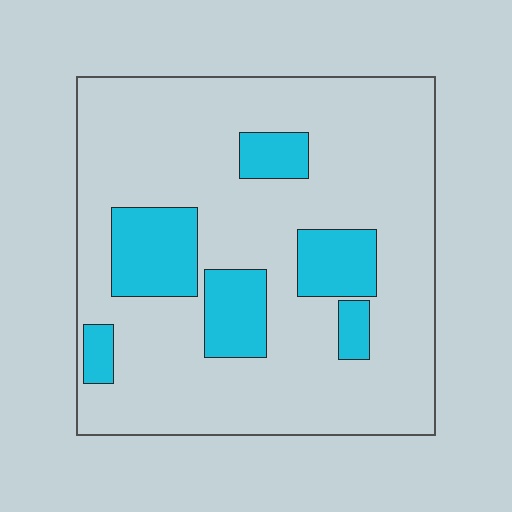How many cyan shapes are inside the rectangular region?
6.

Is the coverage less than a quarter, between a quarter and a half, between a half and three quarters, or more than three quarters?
Less than a quarter.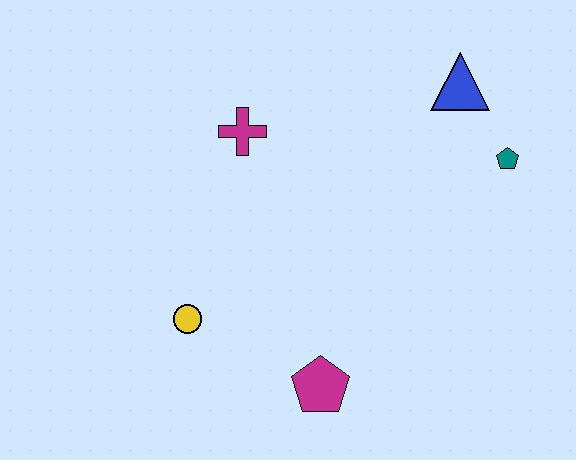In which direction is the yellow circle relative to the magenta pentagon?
The yellow circle is to the left of the magenta pentagon.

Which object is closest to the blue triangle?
The teal pentagon is closest to the blue triangle.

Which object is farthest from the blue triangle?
The yellow circle is farthest from the blue triangle.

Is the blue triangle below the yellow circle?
No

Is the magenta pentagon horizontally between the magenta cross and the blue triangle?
Yes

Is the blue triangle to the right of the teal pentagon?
No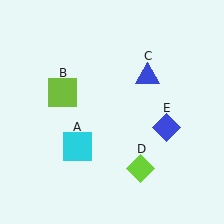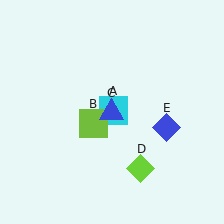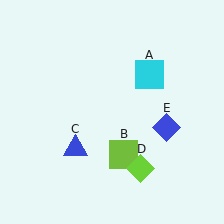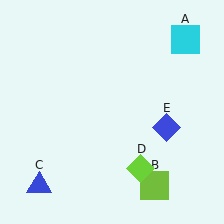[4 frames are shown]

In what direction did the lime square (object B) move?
The lime square (object B) moved down and to the right.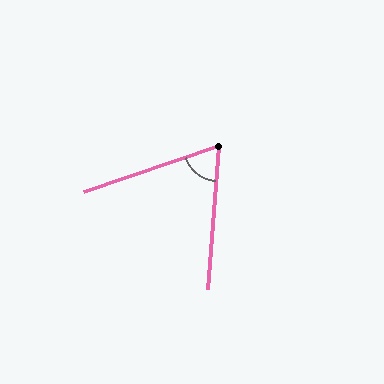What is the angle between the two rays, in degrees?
Approximately 67 degrees.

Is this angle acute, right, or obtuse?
It is acute.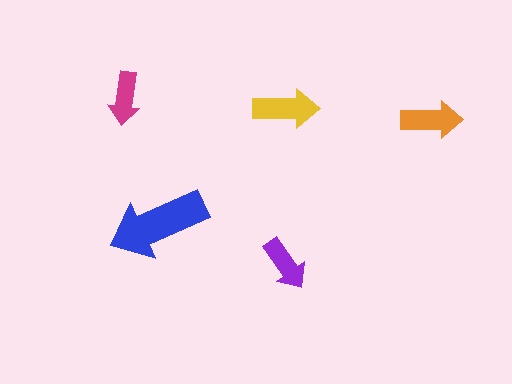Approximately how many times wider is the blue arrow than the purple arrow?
About 2 times wider.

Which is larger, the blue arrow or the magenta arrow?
The blue one.